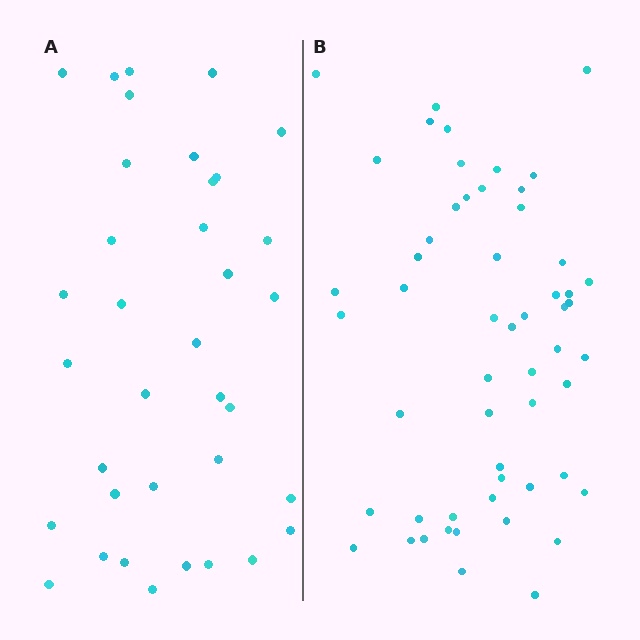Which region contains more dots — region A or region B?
Region B (the right region) has more dots.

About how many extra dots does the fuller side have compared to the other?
Region B has approximately 20 more dots than region A.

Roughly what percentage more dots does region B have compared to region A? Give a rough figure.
About 55% more.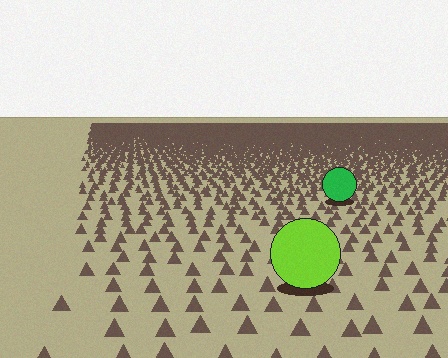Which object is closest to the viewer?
The lime circle is closest. The texture marks near it are larger and more spread out.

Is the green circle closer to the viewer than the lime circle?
No. The lime circle is closer — you can tell from the texture gradient: the ground texture is coarser near it.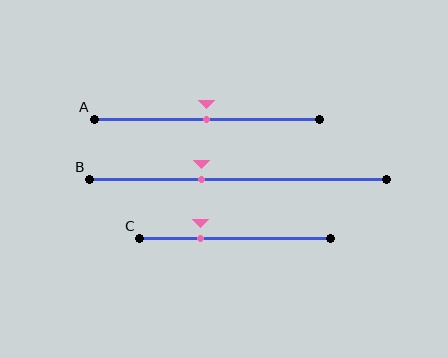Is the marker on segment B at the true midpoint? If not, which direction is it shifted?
No, the marker on segment B is shifted to the left by about 12% of the segment length.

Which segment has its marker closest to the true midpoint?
Segment A has its marker closest to the true midpoint.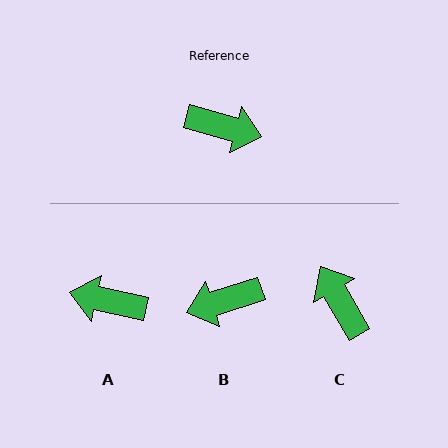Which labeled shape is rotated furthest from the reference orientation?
A, about 177 degrees away.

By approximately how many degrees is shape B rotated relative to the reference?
Approximately 147 degrees clockwise.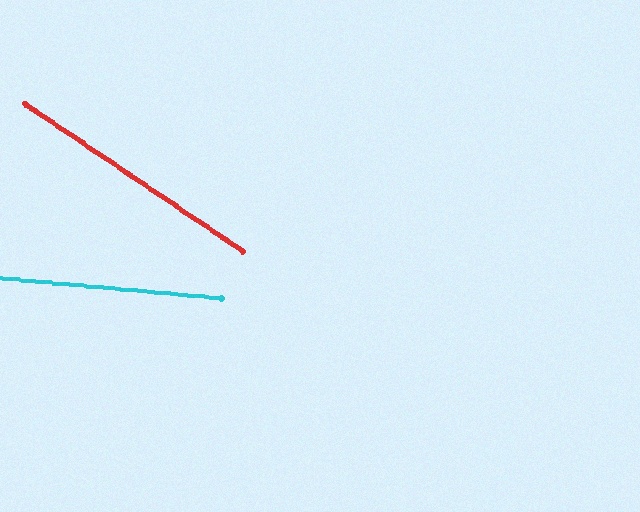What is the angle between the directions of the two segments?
Approximately 29 degrees.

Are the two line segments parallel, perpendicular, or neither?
Neither parallel nor perpendicular — they differ by about 29°.